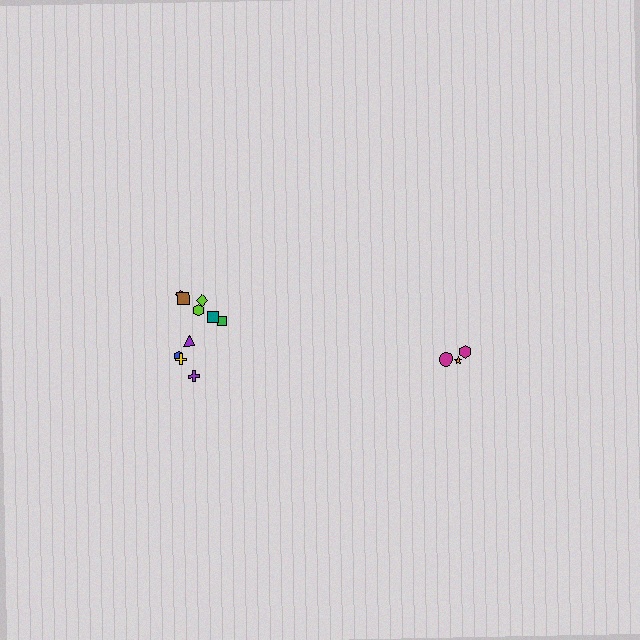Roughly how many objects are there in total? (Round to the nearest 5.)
Roughly 15 objects in total.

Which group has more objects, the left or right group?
The left group.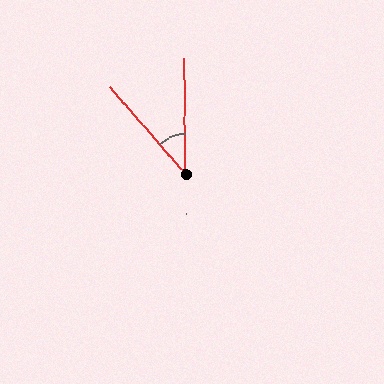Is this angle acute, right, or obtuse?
It is acute.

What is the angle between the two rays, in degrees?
Approximately 40 degrees.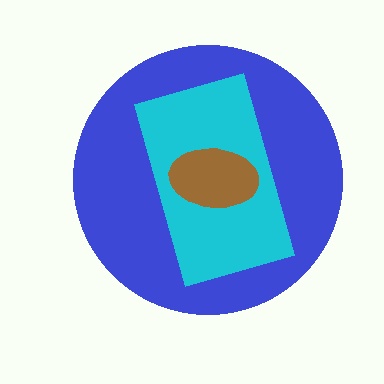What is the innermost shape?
The brown ellipse.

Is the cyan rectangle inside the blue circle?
Yes.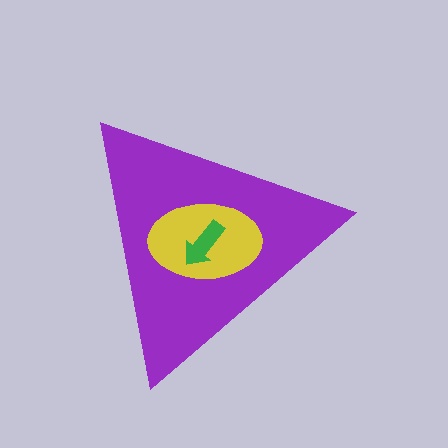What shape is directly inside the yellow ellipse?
The green arrow.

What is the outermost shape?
The purple triangle.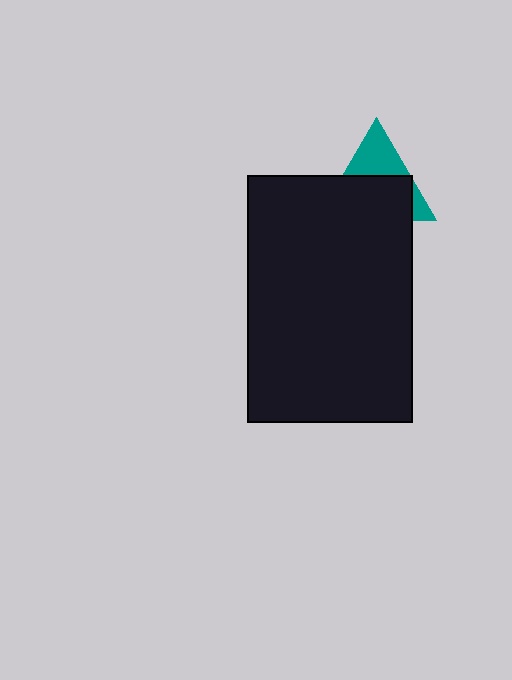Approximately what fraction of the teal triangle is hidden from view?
Roughly 61% of the teal triangle is hidden behind the black rectangle.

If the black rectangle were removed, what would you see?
You would see the complete teal triangle.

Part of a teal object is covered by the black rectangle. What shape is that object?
It is a triangle.